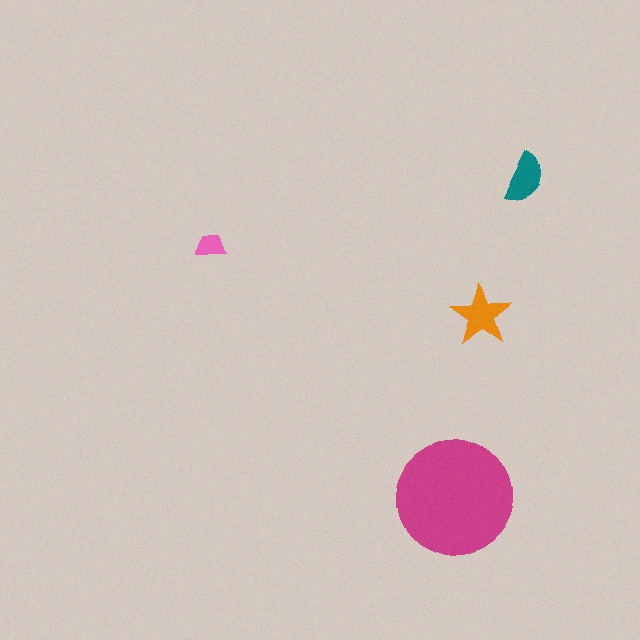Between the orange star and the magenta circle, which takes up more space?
The magenta circle.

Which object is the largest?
The magenta circle.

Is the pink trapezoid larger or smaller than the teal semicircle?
Smaller.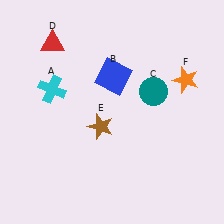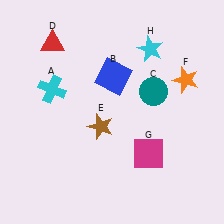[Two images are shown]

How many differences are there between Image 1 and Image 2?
There are 2 differences between the two images.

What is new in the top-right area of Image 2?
A cyan star (H) was added in the top-right area of Image 2.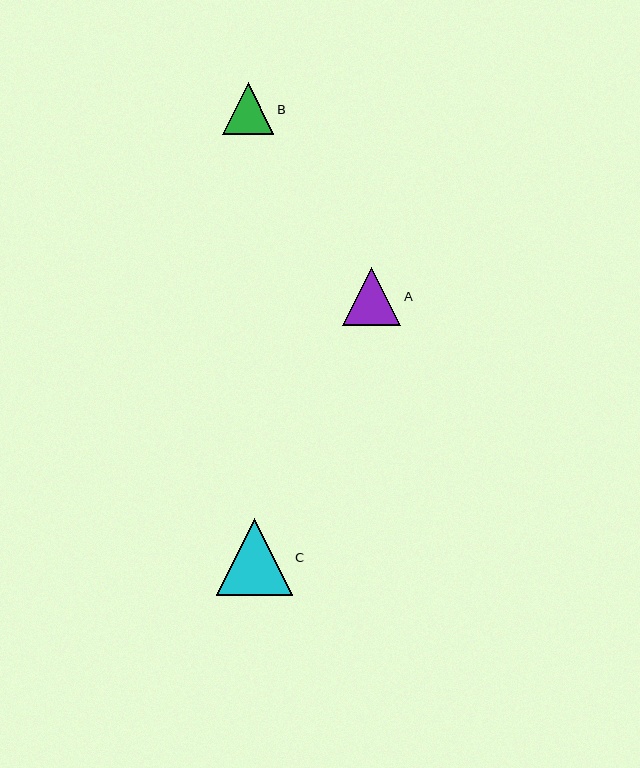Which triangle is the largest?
Triangle C is the largest with a size of approximately 76 pixels.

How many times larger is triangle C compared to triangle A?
Triangle C is approximately 1.3 times the size of triangle A.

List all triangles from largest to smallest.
From largest to smallest: C, A, B.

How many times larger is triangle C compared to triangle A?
Triangle C is approximately 1.3 times the size of triangle A.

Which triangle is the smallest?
Triangle B is the smallest with a size of approximately 51 pixels.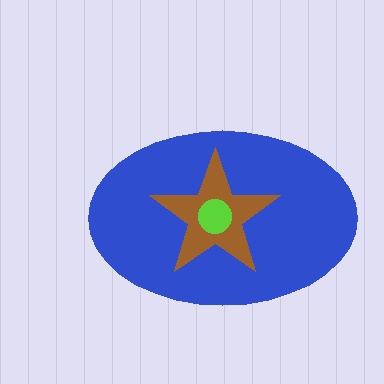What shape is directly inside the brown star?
The lime circle.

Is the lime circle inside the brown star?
Yes.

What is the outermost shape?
The blue ellipse.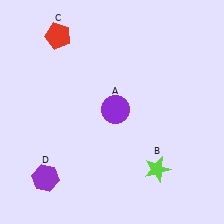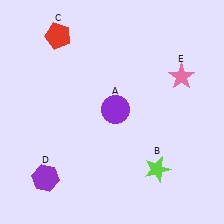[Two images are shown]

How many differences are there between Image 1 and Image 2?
There is 1 difference between the two images.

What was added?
A pink star (E) was added in Image 2.